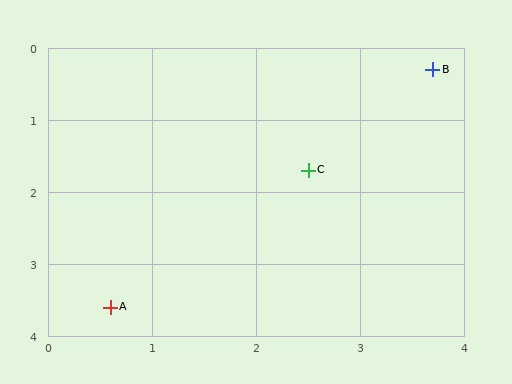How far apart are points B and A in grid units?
Points B and A are about 4.5 grid units apart.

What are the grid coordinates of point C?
Point C is at approximately (2.5, 1.7).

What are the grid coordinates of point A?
Point A is at approximately (0.6, 3.6).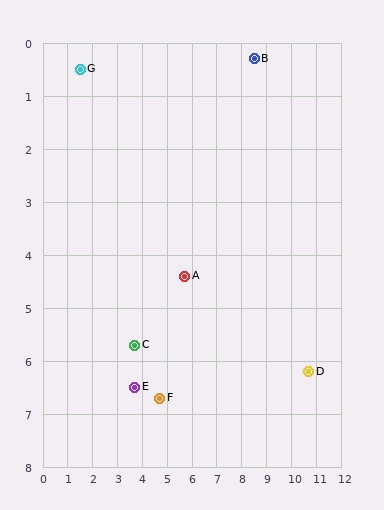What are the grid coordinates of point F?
Point F is at approximately (4.7, 6.7).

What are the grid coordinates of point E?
Point E is at approximately (3.7, 6.5).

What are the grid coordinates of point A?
Point A is at approximately (5.7, 4.4).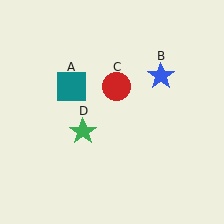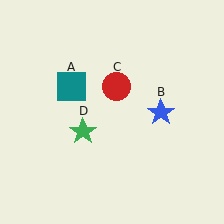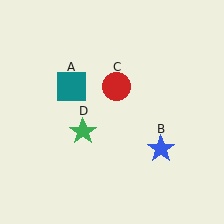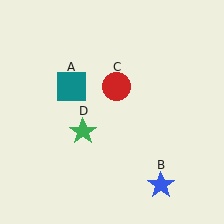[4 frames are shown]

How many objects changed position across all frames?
1 object changed position: blue star (object B).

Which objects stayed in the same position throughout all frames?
Teal square (object A) and red circle (object C) and green star (object D) remained stationary.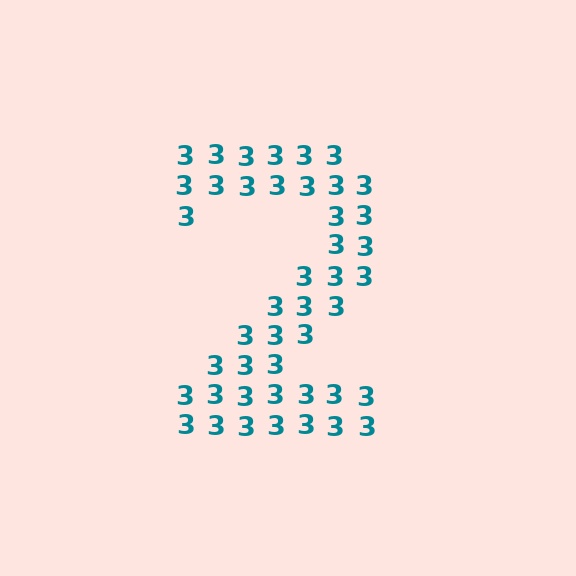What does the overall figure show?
The overall figure shows the digit 2.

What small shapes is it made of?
It is made of small digit 3's.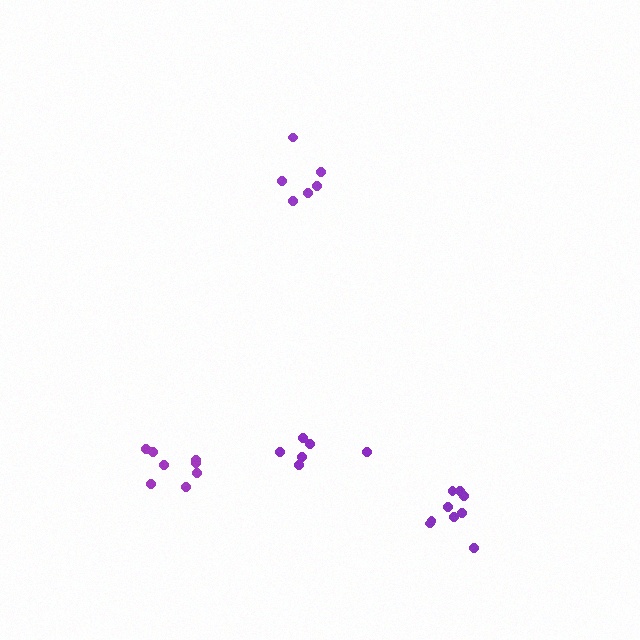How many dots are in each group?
Group 1: 6 dots, Group 2: 6 dots, Group 3: 9 dots, Group 4: 9 dots (30 total).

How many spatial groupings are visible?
There are 4 spatial groupings.